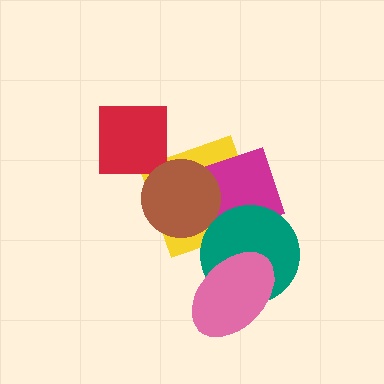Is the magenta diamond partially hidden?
Yes, it is partially covered by another shape.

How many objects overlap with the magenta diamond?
3 objects overlap with the magenta diamond.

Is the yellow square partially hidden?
Yes, it is partially covered by another shape.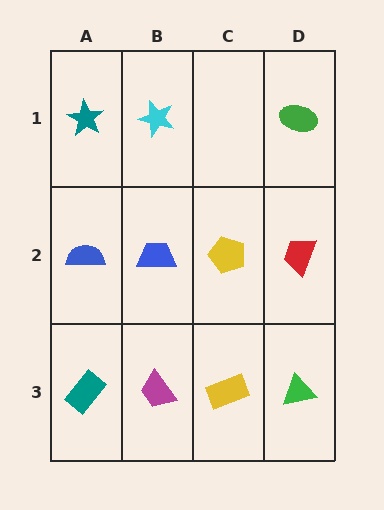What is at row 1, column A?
A teal star.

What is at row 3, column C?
A yellow rectangle.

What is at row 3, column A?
A teal rectangle.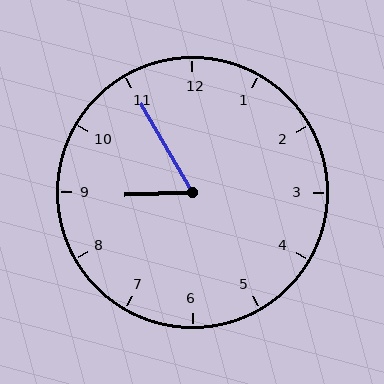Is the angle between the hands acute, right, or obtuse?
It is acute.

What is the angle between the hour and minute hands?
Approximately 62 degrees.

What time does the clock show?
8:55.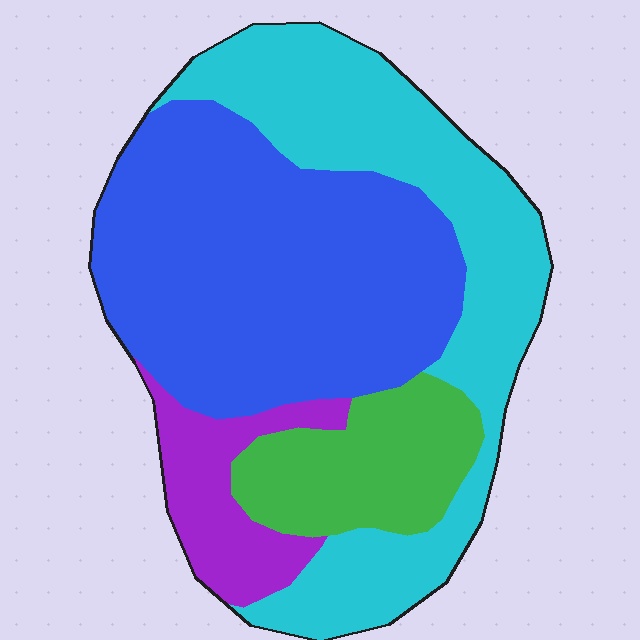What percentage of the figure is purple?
Purple covers about 10% of the figure.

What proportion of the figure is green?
Green takes up less than a sixth of the figure.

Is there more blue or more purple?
Blue.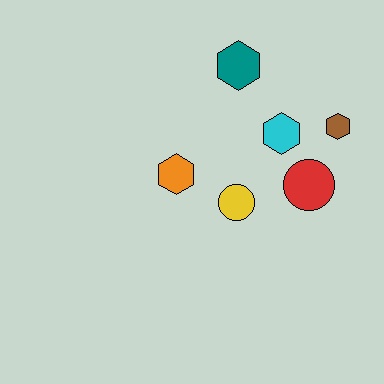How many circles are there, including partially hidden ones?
There are 2 circles.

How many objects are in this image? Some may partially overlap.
There are 6 objects.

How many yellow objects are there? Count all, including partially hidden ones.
There is 1 yellow object.